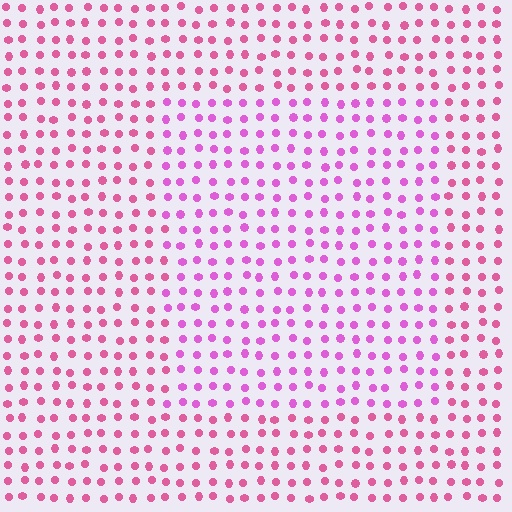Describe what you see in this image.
The image is filled with small pink elements in a uniform arrangement. A rectangle-shaped region is visible where the elements are tinted to a slightly different hue, forming a subtle color boundary.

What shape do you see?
I see a rectangle.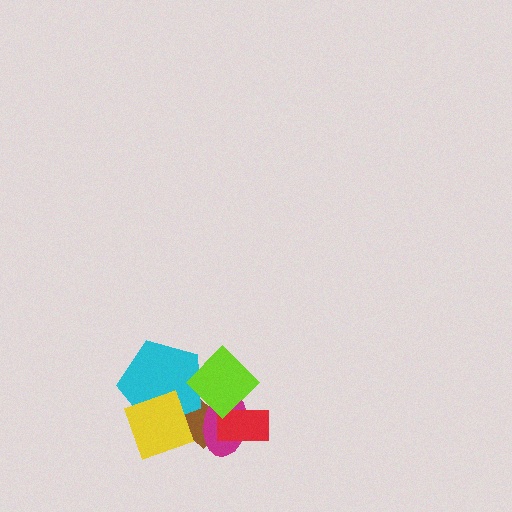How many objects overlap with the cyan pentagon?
3 objects overlap with the cyan pentagon.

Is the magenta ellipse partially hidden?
Yes, it is partially covered by another shape.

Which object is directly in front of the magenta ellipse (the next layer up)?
The red rectangle is directly in front of the magenta ellipse.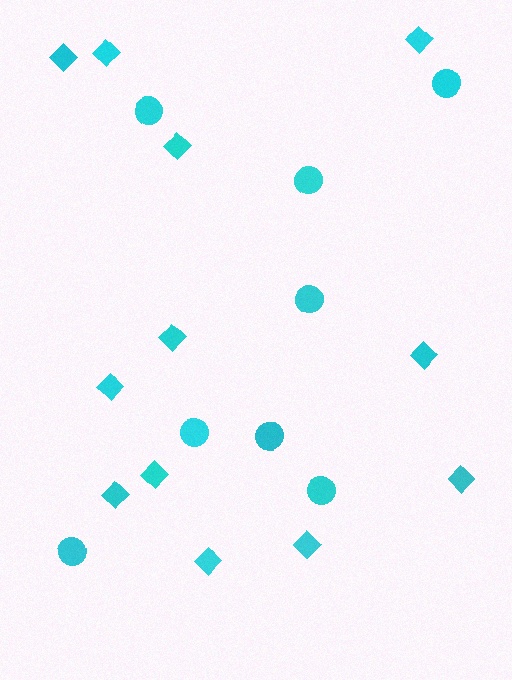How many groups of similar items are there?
There are 2 groups: one group of circles (8) and one group of diamonds (12).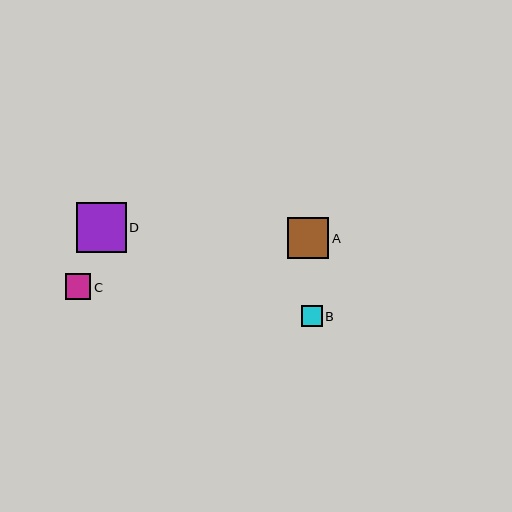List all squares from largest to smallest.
From largest to smallest: D, A, C, B.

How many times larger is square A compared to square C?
Square A is approximately 1.6 times the size of square C.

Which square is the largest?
Square D is the largest with a size of approximately 50 pixels.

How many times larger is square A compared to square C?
Square A is approximately 1.6 times the size of square C.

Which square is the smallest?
Square B is the smallest with a size of approximately 21 pixels.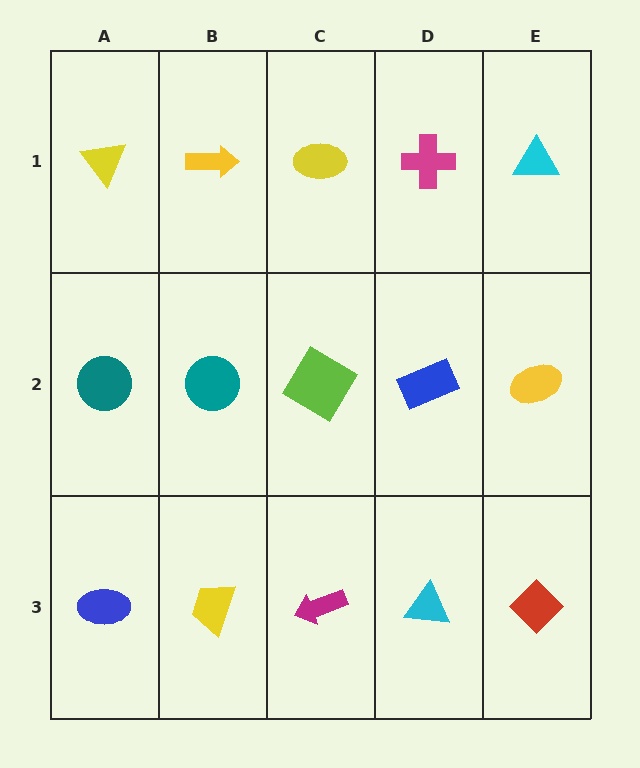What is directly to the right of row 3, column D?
A red diamond.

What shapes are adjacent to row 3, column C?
A lime diamond (row 2, column C), a yellow trapezoid (row 3, column B), a cyan triangle (row 3, column D).